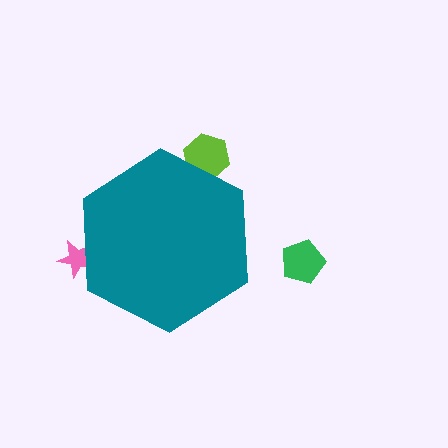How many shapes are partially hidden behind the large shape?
2 shapes are partially hidden.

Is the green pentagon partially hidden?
No, the green pentagon is fully visible.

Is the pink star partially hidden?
Yes, the pink star is partially hidden behind the teal hexagon.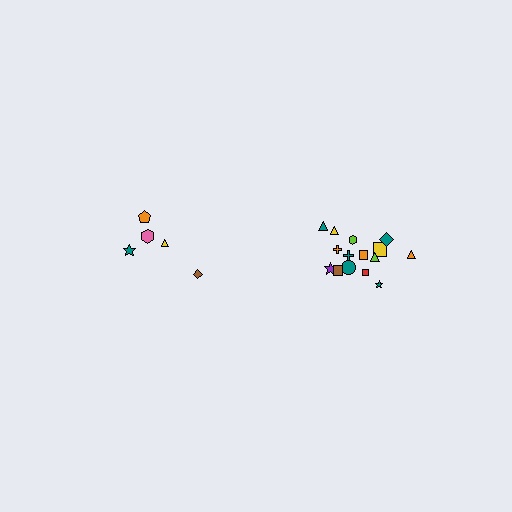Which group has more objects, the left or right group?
The right group.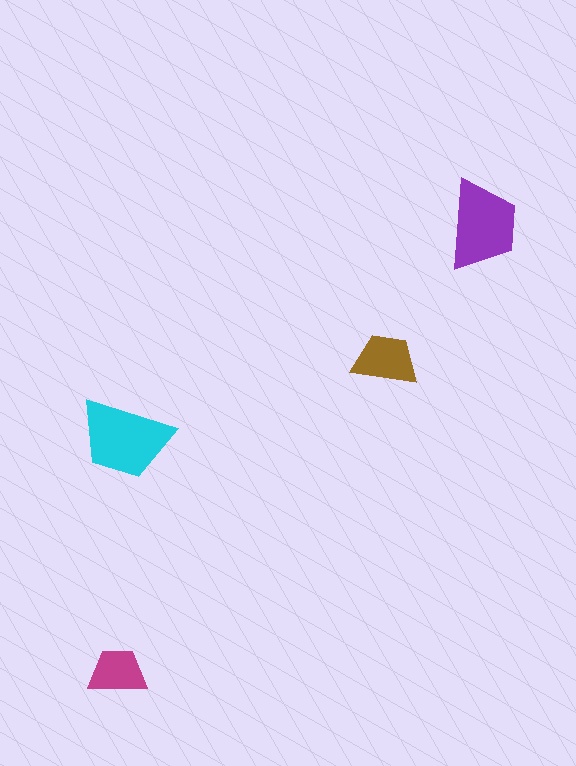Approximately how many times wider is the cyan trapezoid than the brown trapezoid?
About 1.5 times wider.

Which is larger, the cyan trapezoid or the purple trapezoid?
The cyan one.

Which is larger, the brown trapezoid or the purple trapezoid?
The purple one.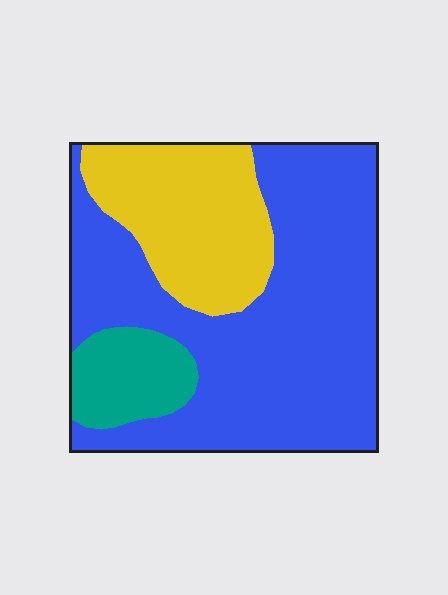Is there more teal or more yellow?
Yellow.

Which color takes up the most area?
Blue, at roughly 65%.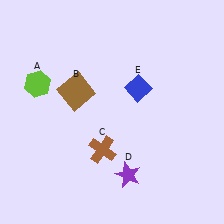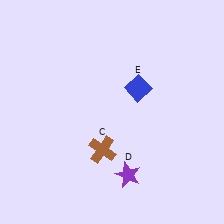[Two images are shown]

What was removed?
The lime hexagon (A), the brown square (B) were removed in Image 2.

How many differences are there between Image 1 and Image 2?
There are 2 differences between the two images.